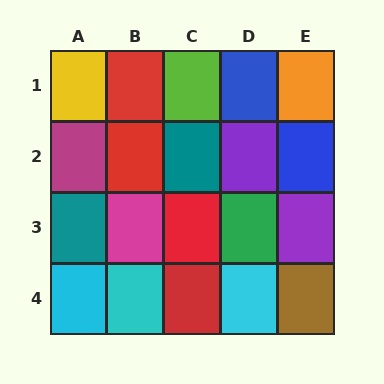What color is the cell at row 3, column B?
Magenta.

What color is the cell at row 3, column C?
Red.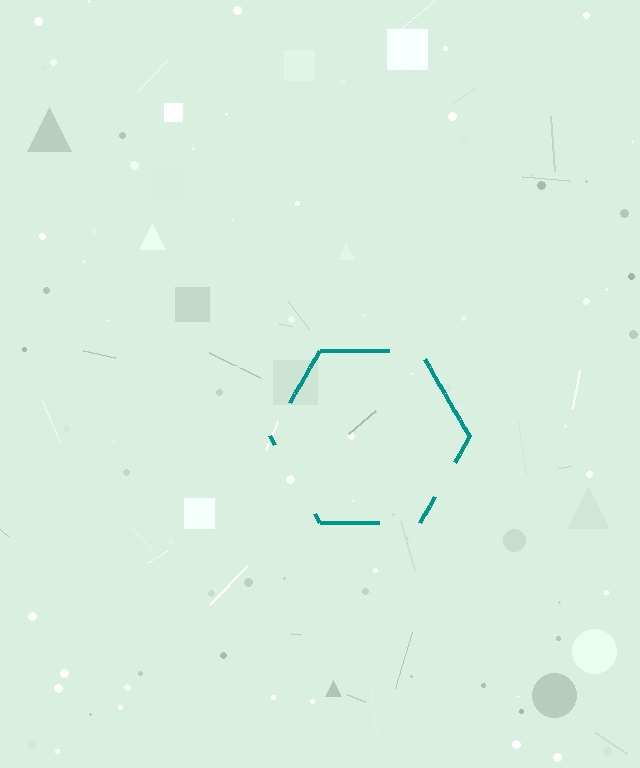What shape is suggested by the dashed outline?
The dashed outline suggests a hexagon.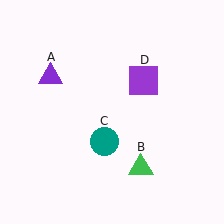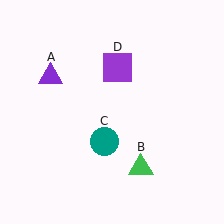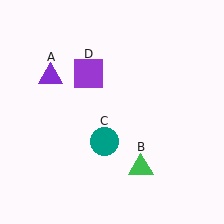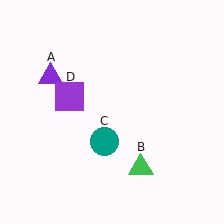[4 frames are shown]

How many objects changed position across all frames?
1 object changed position: purple square (object D).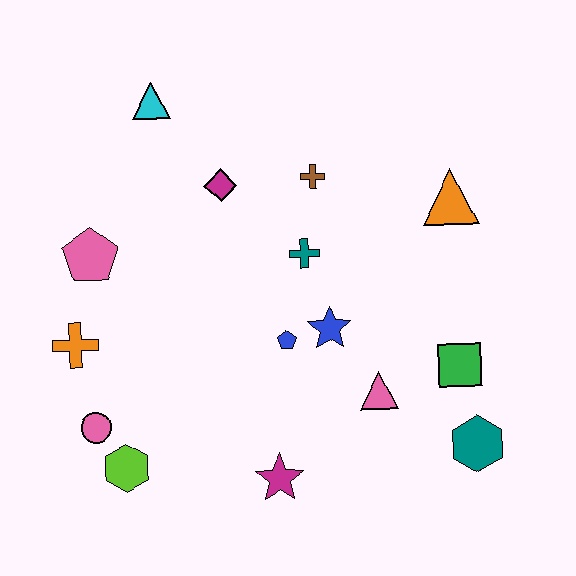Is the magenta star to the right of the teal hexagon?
No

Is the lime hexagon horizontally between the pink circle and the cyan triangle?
Yes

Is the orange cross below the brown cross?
Yes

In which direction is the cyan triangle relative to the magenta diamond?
The cyan triangle is above the magenta diamond.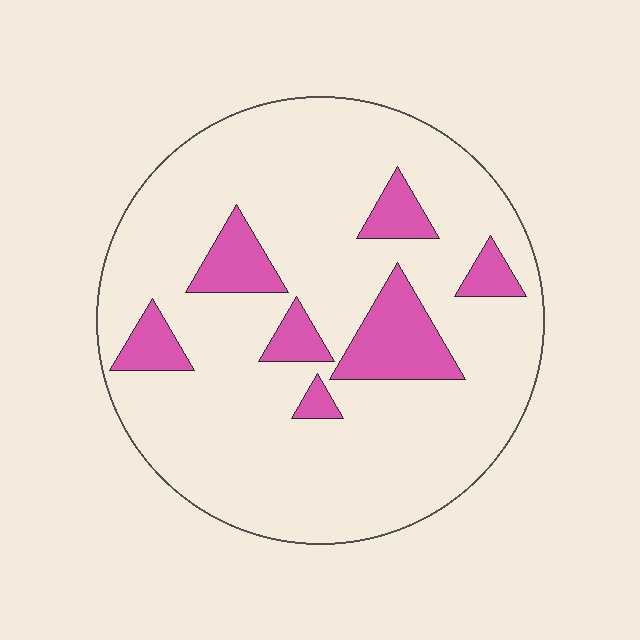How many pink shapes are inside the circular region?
7.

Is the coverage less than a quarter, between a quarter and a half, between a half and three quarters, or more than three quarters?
Less than a quarter.